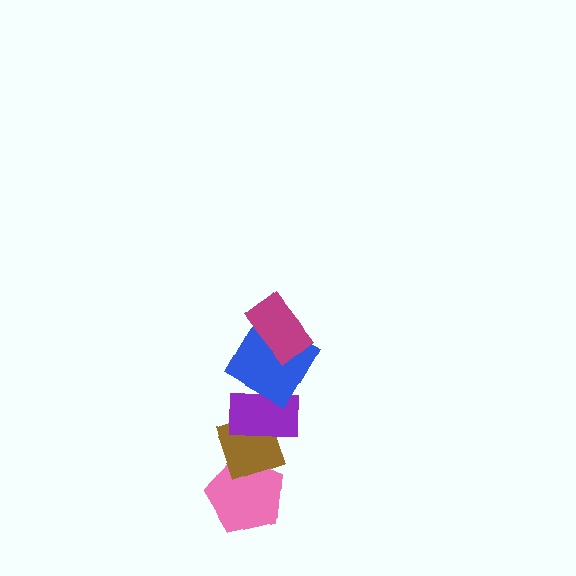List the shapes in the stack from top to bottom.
From top to bottom: the magenta rectangle, the blue diamond, the purple rectangle, the brown diamond, the pink pentagon.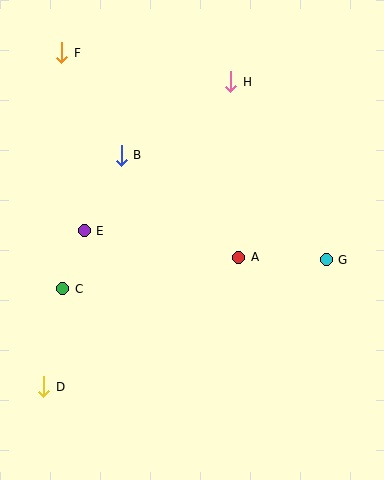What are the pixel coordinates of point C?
Point C is at (63, 289).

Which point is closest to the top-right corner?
Point H is closest to the top-right corner.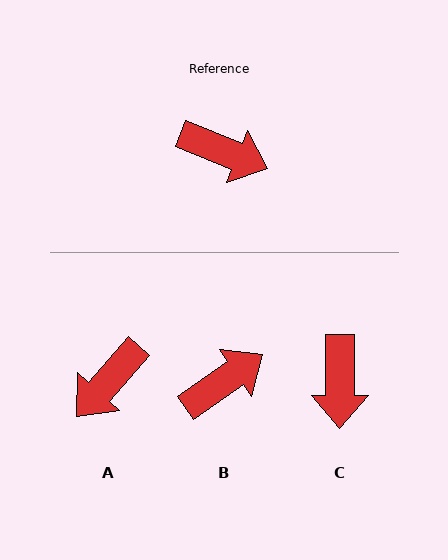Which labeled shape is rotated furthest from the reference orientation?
A, about 110 degrees away.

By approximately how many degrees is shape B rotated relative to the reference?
Approximately 56 degrees counter-clockwise.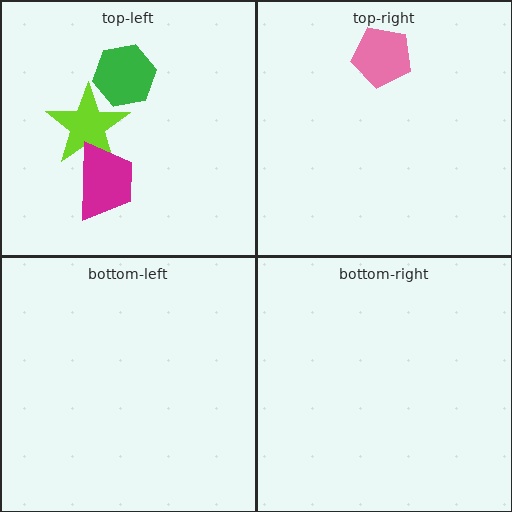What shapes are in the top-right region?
The pink pentagon.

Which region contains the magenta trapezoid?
The top-left region.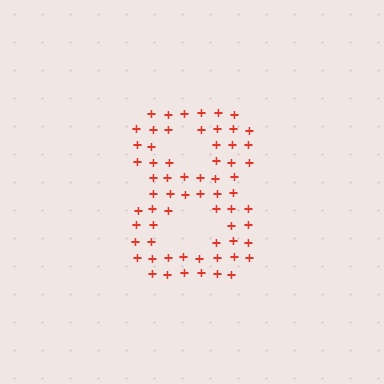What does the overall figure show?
The overall figure shows the digit 8.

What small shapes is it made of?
It is made of small plus signs.